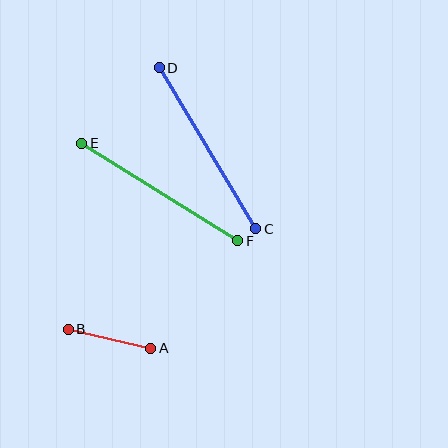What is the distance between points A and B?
The distance is approximately 85 pixels.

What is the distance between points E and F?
The distance is approximately 184 pixels.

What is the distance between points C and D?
The distance is approximately 188 pixels.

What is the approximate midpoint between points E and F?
The midpoint is at approximately (160, 192) pixels.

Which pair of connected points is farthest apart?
Points C and D are farthest apart.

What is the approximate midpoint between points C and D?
The midpoint is at approximately (208, 148) pixels.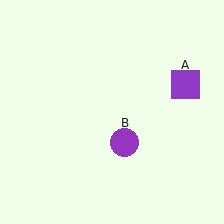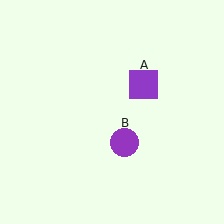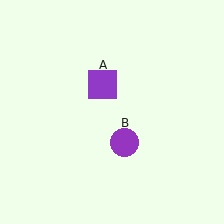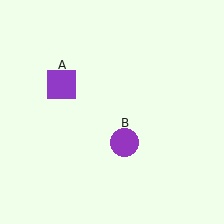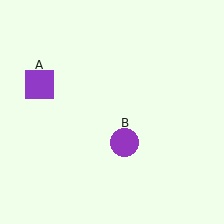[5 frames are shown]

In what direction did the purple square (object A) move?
The purple square (object A) moved left.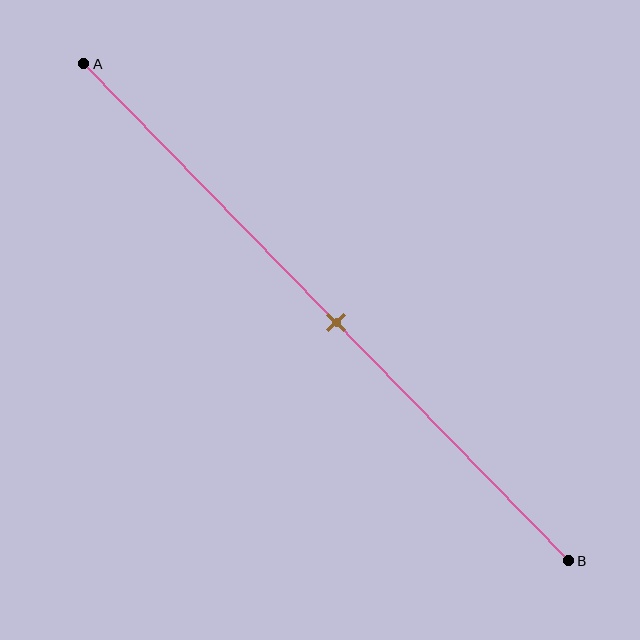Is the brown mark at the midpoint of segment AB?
Yes, the mark is approximately at the midpoint.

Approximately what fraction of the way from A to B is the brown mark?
The brown mark is approximately 50% of the way from A to B.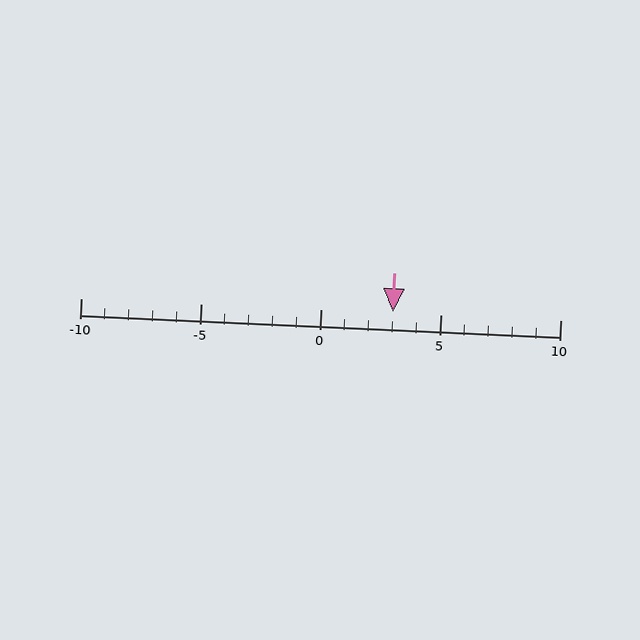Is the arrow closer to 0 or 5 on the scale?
The arrow is closer to 5.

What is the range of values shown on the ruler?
The ruler shows values from -10 to 10.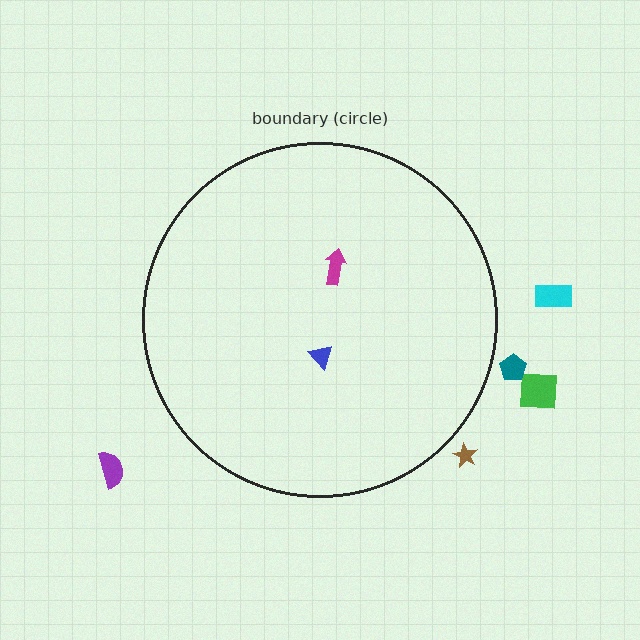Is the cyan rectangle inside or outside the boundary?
Outside.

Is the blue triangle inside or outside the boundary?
Inside.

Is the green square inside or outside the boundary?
Outside.